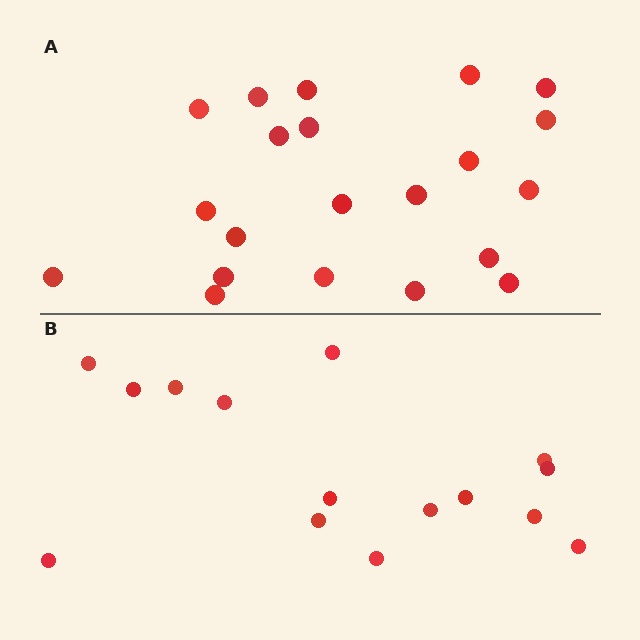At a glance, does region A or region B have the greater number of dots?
Region A (the top region) has more dots.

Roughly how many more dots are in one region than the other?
Region A has about 6 more dots than region B.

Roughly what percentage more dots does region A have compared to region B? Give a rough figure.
About 40% more.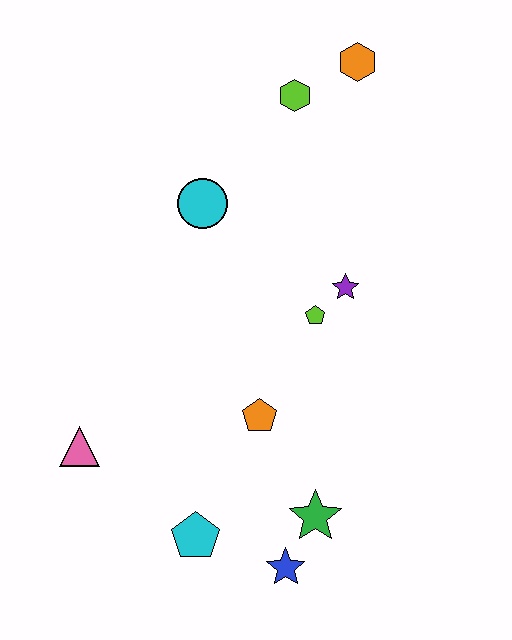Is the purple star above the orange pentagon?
Yes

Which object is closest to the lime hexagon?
The orange hexagon is closest to the lime hexagon.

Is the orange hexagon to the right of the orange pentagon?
Yes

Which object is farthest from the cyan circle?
The blue star is farthest from the cyan circle.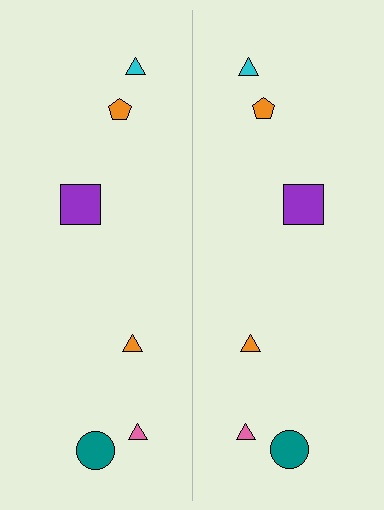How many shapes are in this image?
There are 12 shapes in this image.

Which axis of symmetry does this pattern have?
The pattern has a vertical axis of symmetry running through the center of the image.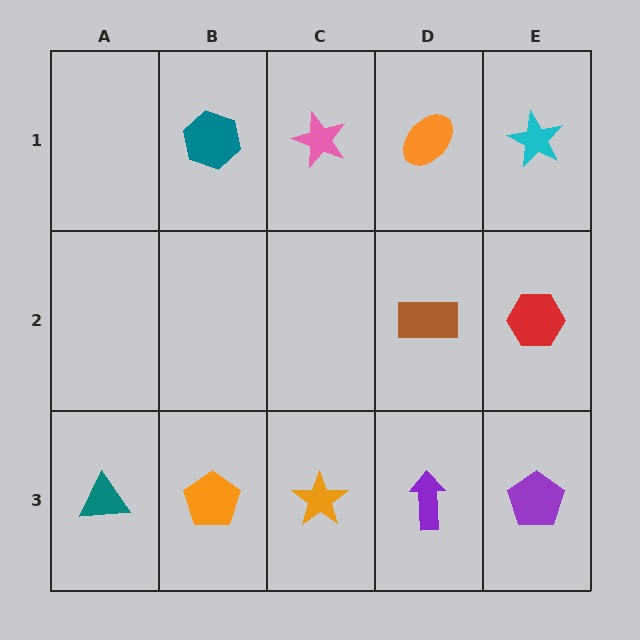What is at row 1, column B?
A teal hexagon.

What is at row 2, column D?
A brown rectangle.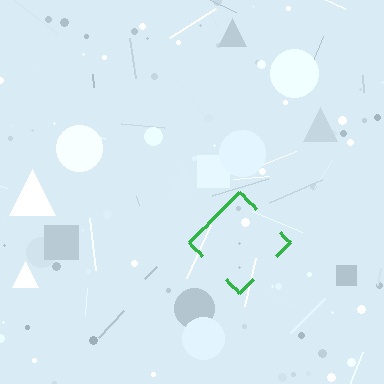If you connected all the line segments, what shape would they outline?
They would outline a diamond.